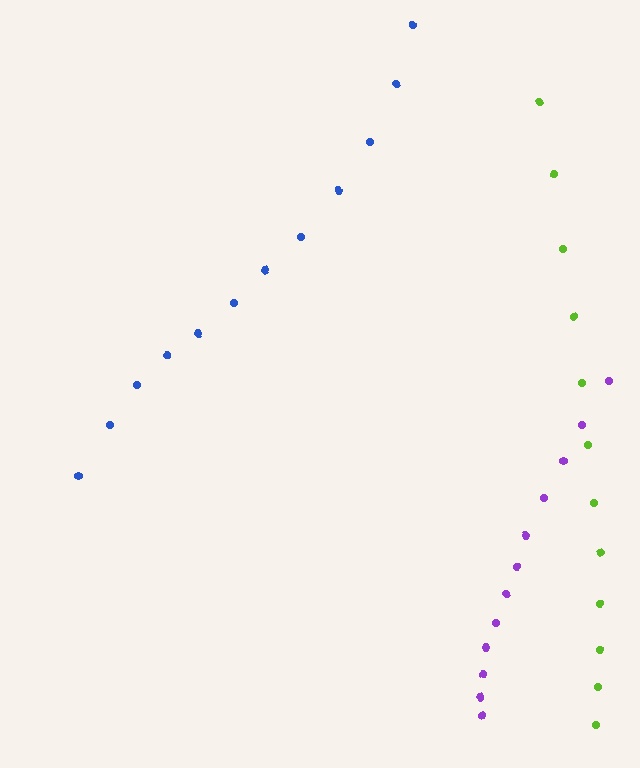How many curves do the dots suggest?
There are 3 distinct paths.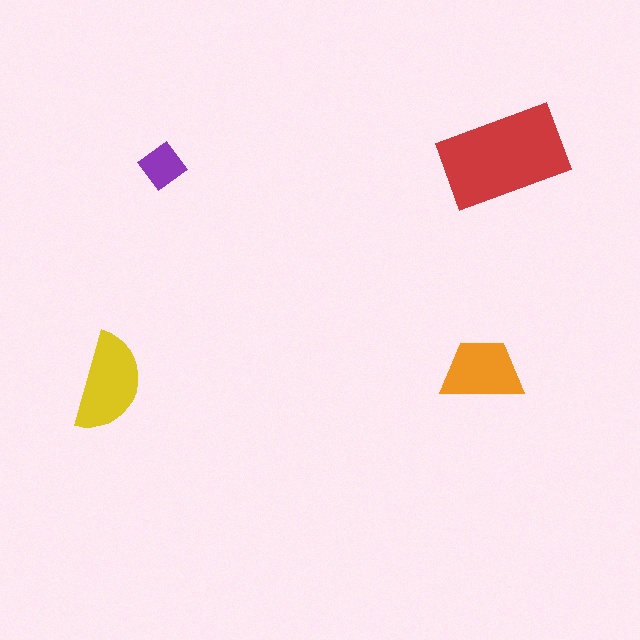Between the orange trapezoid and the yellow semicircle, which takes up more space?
The yellow semicircle.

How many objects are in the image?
There are 4 objects in the image.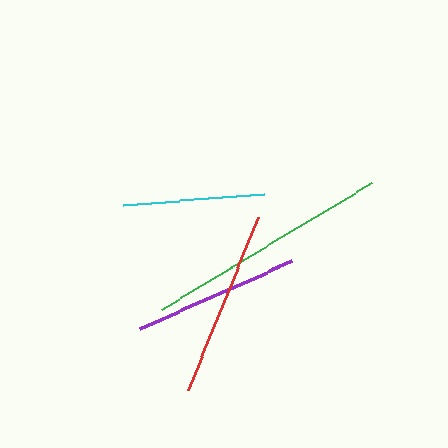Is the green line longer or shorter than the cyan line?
The green line is longer than the cyan line.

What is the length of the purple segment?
The purple segment is approximately 167 pixels long.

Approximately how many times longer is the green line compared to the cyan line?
The green line is approximately 1.7 times the length of the cyan line.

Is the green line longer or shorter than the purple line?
The green line is longer than the purple line.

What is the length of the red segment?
The red segment is approximately 187 pixels long.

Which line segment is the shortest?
The cyan line is the shortest at approximately 142 pixels.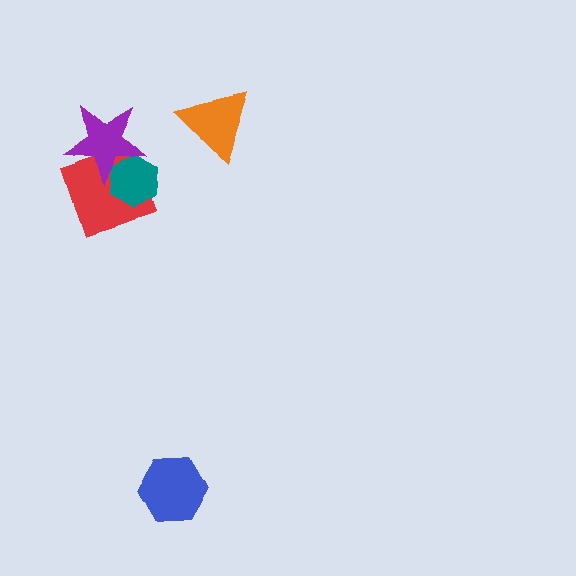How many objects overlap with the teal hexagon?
2 objects overlap with the teal hexagon.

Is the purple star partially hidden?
No, no other shape covers it.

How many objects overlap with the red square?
2 objects overlap with the red square.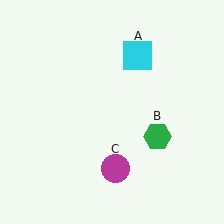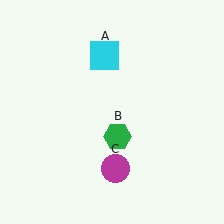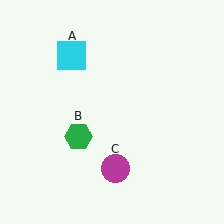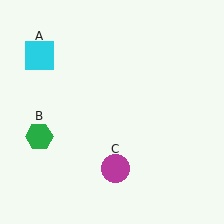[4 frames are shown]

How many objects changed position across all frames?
2 objects changed position: cyan square (object A), green hexagon (object B).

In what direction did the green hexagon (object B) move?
The green hexagon (object B) moved left.